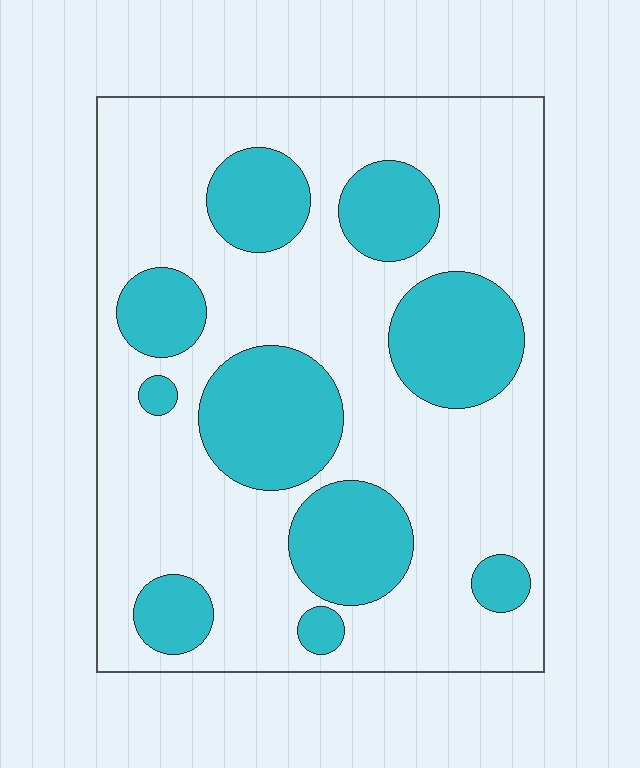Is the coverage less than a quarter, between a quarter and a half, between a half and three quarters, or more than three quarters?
Between a quarter and a half.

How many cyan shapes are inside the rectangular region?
10.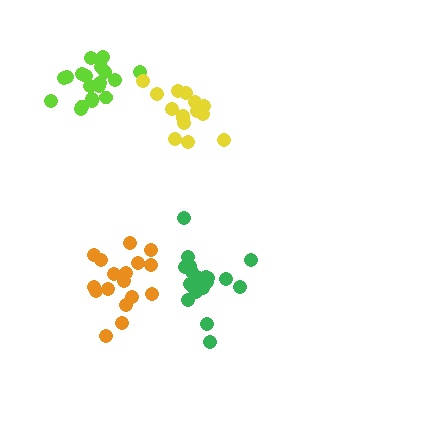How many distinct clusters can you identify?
There are 4 distinct clusters.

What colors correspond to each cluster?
The clusters are colored: lime, yellow, orange, green.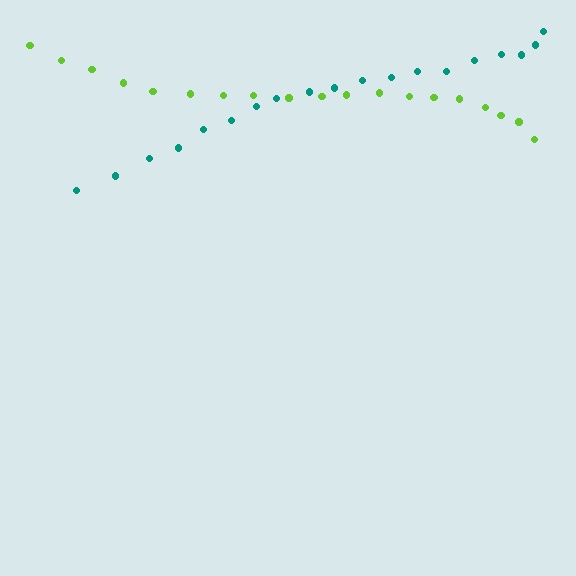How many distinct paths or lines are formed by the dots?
There are 2 distinct paths.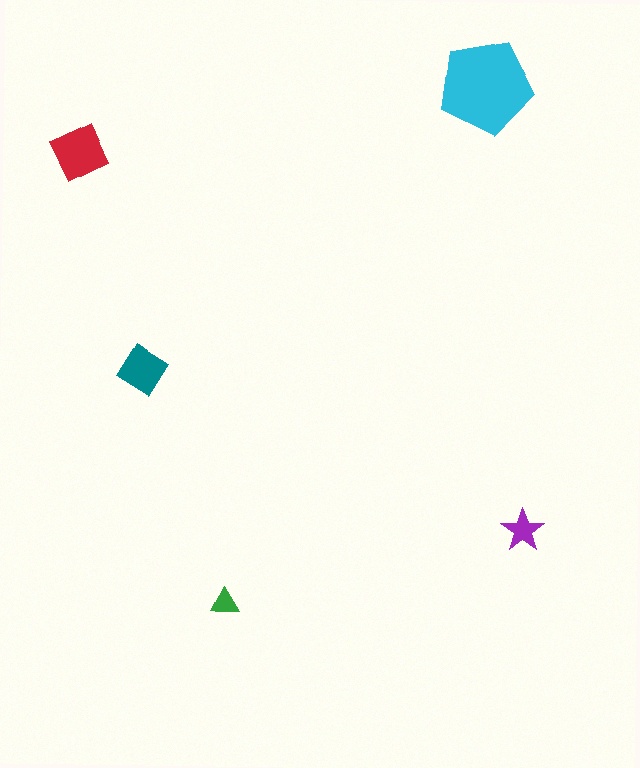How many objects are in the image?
There are 5 objects in the image.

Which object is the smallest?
The green triangle.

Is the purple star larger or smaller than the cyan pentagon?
Smaller.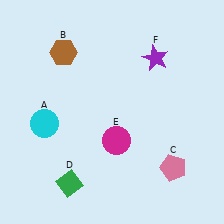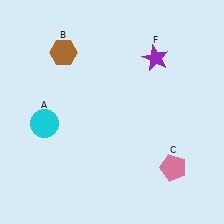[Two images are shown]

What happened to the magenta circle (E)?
The magenta circle (E) was removed in Image 2. It was in the bottom-right area of Image 1.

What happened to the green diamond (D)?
The green diamond (D) was removed in Image 2. It was in the bottom-left area of Image 1.